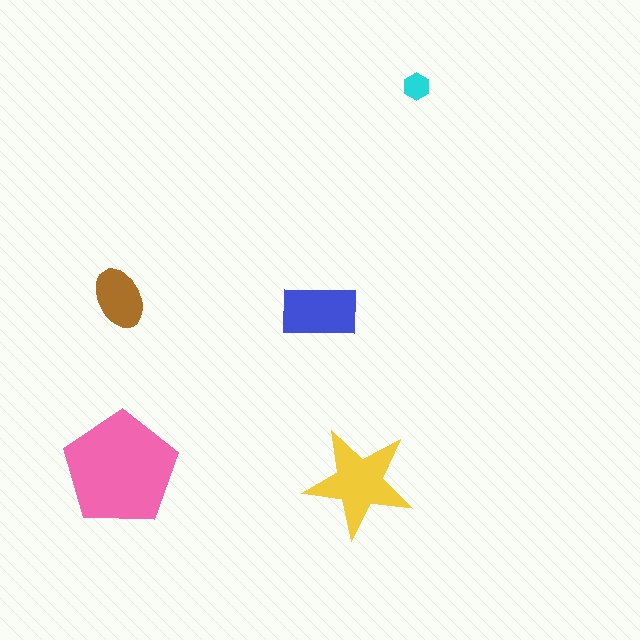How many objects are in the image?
There are 5 objects in the image.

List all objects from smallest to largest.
The cyan hexagon, the brown ellipse, the blue rectangle, the yellow star, the pink pentagon.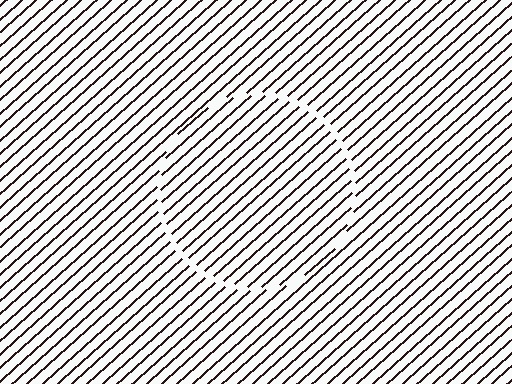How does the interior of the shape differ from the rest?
The interior of the shape contains the same grating, shifted by half a period — the contour is defined by the phase discontinuity where line-ends from the inner and outer gratings abut.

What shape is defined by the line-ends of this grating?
An illusory circle. The interior of the shape contains the same grating, shifted by half a period — the contour is defined by the phase discontinuity where line-ends from the inner and outer gratings abut.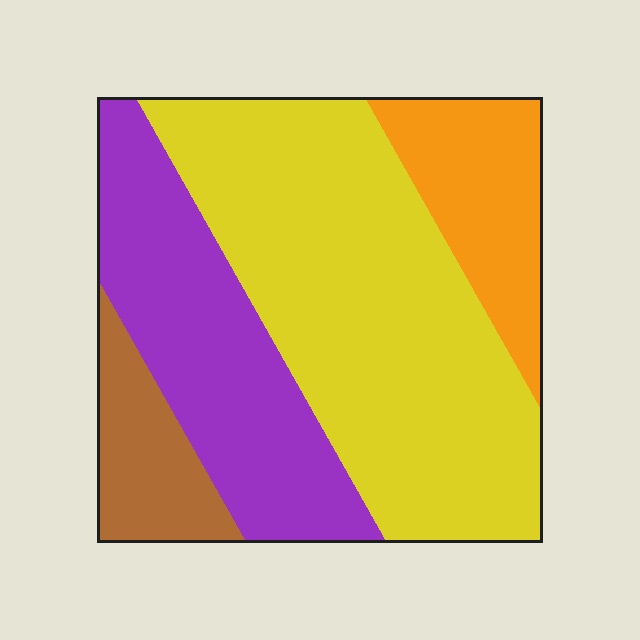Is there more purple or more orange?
Purple.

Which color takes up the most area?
Yellow, at roughly 50%.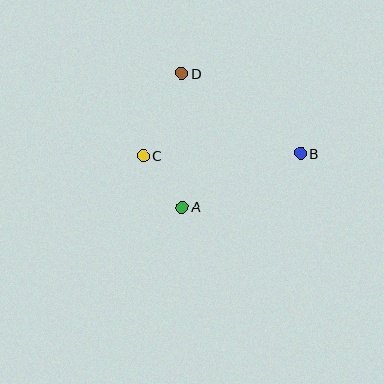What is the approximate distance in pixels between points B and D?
The distance between B and D is approximately 143 pixels.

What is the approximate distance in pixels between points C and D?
The distance between C and D is approximately 91 pixels.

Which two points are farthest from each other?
Points B and C are farthest from each other.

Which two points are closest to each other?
Points A and C are closest to each other.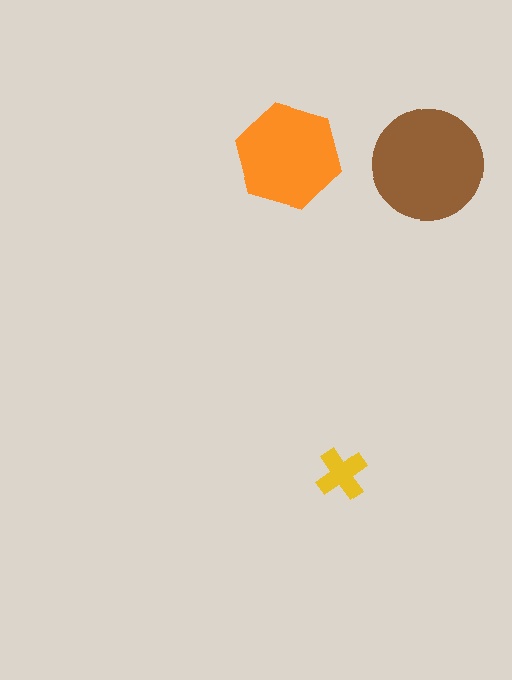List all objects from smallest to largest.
The yellow cross, the orange hexagon, the brown circle.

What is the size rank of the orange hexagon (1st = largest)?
2nd.